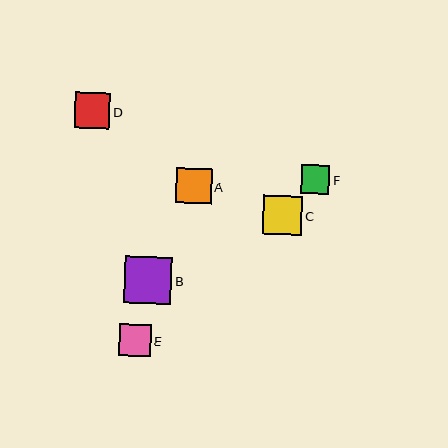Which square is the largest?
Square B is the largest with a size of approximately 47 pixels.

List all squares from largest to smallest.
From largest to smallest: B, C, A, D, E, F.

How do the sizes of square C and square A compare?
Square C and square A are approximately the same size.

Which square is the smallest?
Square F is the smallest with a size of approximately 29 pixels.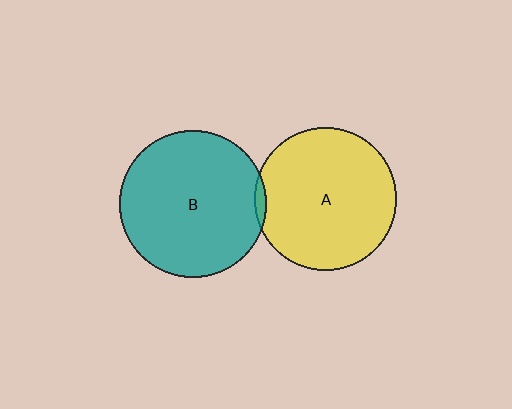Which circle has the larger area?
Circle B (teal).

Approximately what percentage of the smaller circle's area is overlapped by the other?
Approximately 5%.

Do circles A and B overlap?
Yes.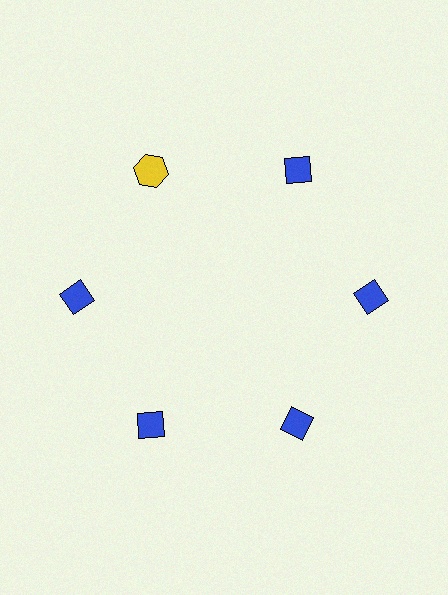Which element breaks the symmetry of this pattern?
The yellow hexagon at roughly the 11 o'clock position breaks the symmetry. All other shapes are blue diamonds.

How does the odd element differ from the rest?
It differs in both color (yellow instead of blue) and shape (hexagon instead of diamond).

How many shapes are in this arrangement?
There are 6 shapes arranged in a ring pattern.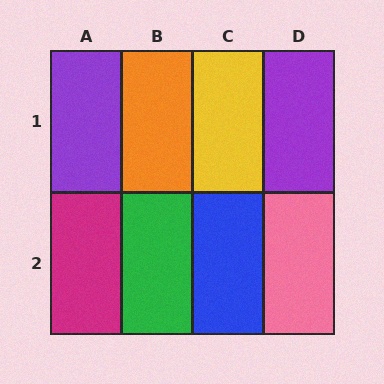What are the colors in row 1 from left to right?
Purple, orange, yellow, purple.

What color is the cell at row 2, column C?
Blue.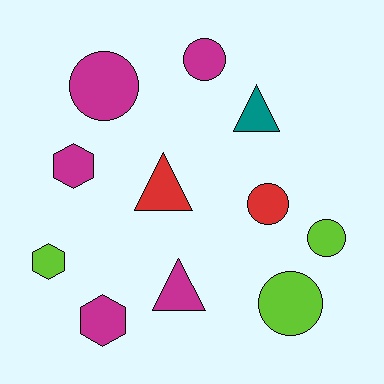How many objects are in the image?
There are 11 objects.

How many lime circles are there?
There are 2 lime circles.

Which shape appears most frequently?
Circle, with 5 objects.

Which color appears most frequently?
Magenta, with 5 objects.